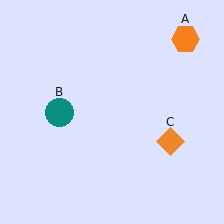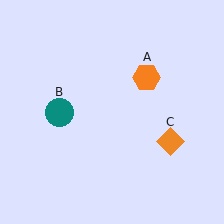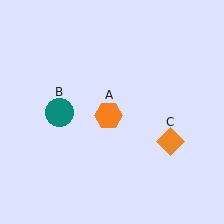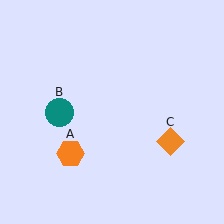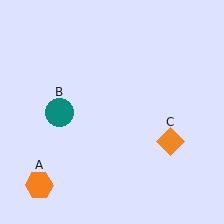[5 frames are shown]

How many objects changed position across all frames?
1 object changed position: orange hexagon (object A).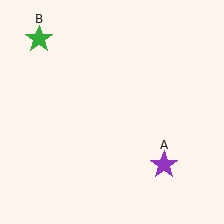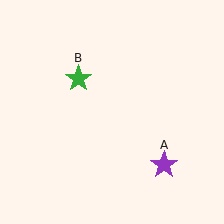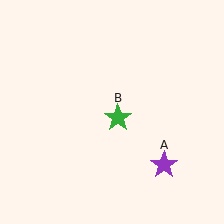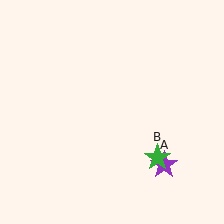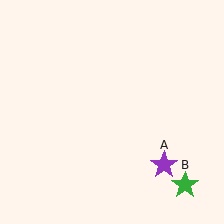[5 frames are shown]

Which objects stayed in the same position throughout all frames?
Purple star (object A) remained stationary.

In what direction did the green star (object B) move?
The green star (object B) moved down and to the right.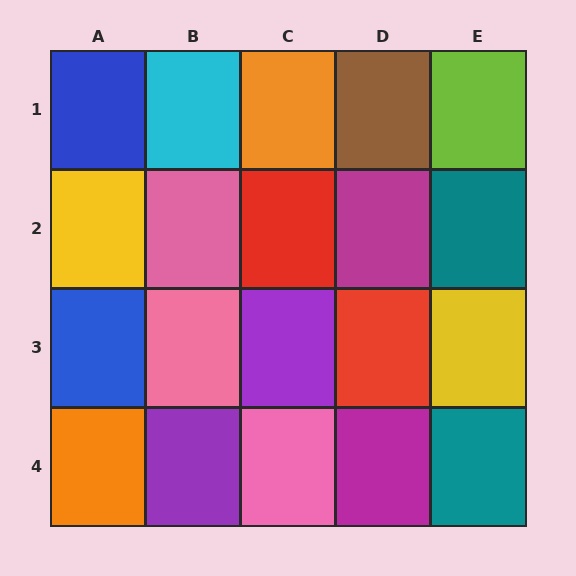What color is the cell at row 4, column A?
Orange.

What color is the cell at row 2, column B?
Pink.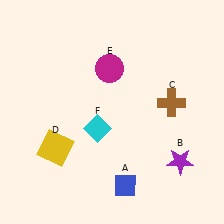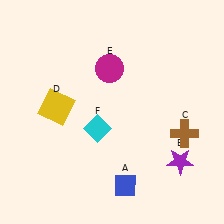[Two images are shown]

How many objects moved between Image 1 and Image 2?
2 objects moved between the two images.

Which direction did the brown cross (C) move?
The brown cross (C) moved down.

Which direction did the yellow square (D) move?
The yellow square (D) moved up.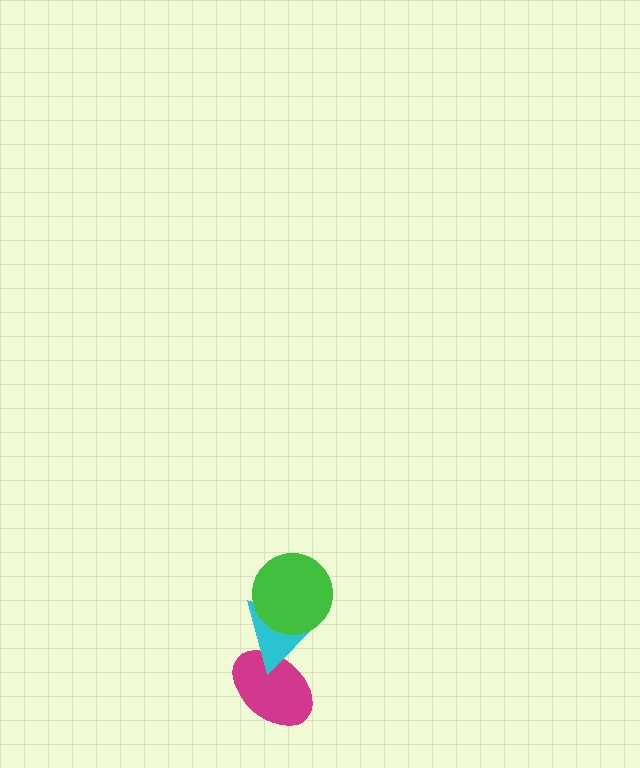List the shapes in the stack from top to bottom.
From top to bottom: the green circle, the cyan triangle, the magenta ellipse.